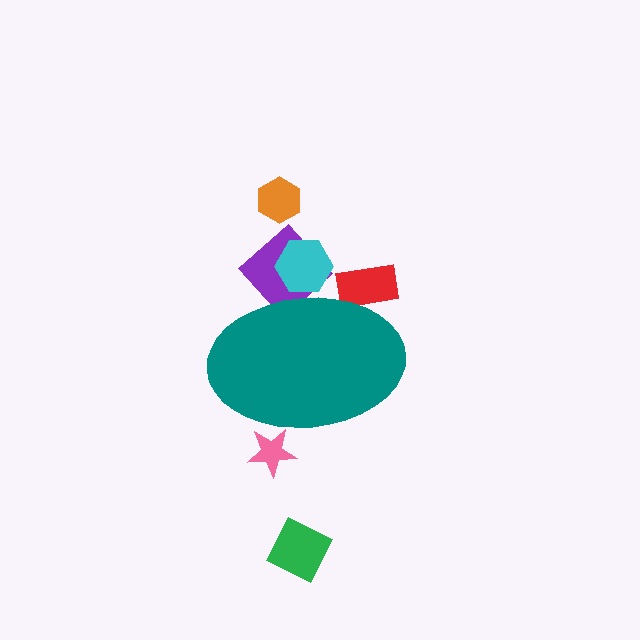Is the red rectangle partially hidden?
Yes, the red rectangle is partially hidden behind the teal ellipse.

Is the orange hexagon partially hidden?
No, the orange hexagon is fully visible.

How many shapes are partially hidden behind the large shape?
4 shapes are partially hidden.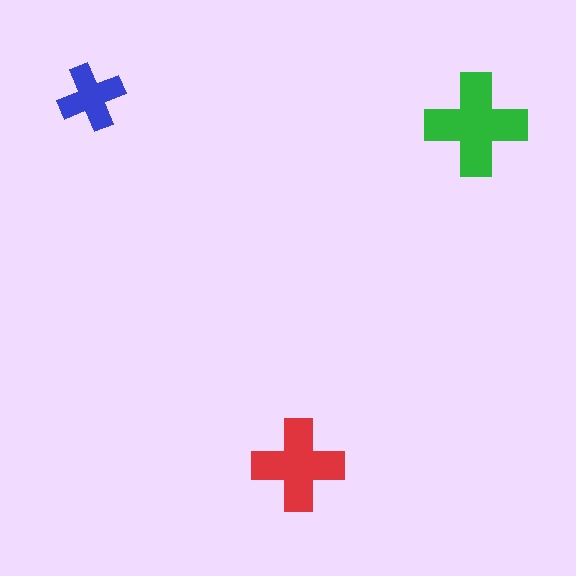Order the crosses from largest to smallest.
the green one, the red one, the blue one.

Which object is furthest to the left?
The blue cross is leftmost.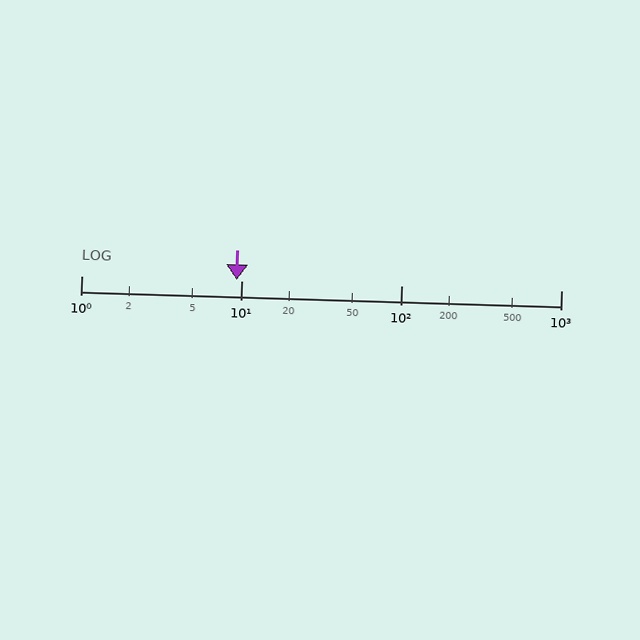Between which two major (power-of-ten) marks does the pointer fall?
The pointer is between 1 and 10.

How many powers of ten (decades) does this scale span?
The scale spans 3 decades, from 1 to 1000.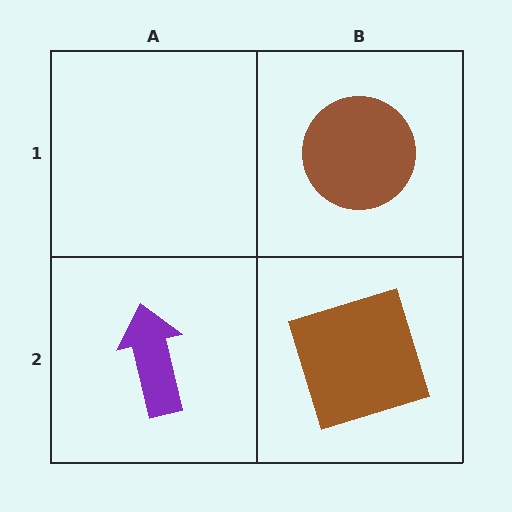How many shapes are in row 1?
1 shape.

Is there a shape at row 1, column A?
No, that cell is empty.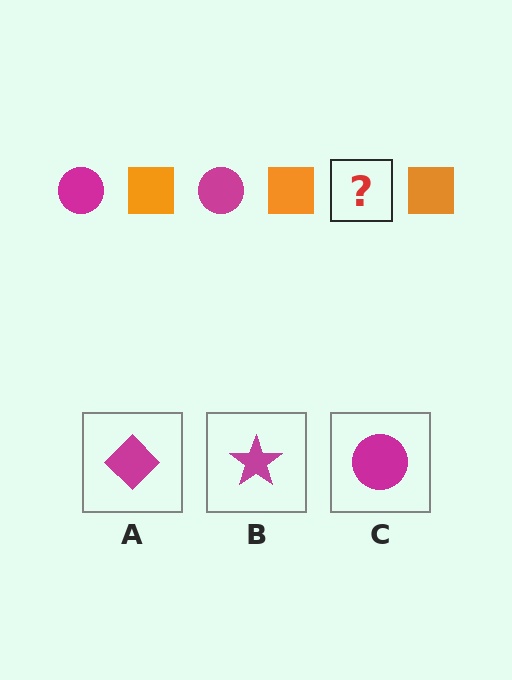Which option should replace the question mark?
Option C.